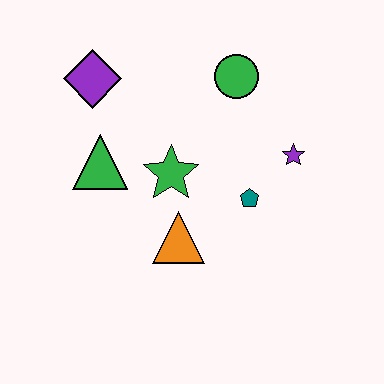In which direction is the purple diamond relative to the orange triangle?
The purple diamond is above the orange triangle.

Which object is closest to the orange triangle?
The green star is closest to the orange triangle.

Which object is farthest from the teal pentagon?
The purple diamond is farthest from the teal pentagon.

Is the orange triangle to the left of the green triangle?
No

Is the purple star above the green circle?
No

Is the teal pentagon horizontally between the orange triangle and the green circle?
No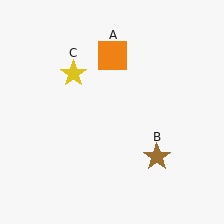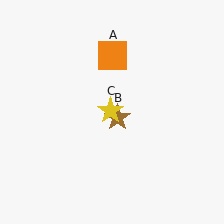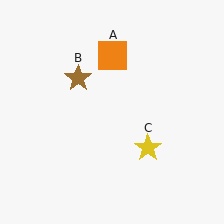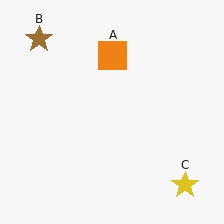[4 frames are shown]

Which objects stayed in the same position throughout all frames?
Orange square (object A) remained stationary.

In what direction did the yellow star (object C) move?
The yellow star (object C) moved down and to the right.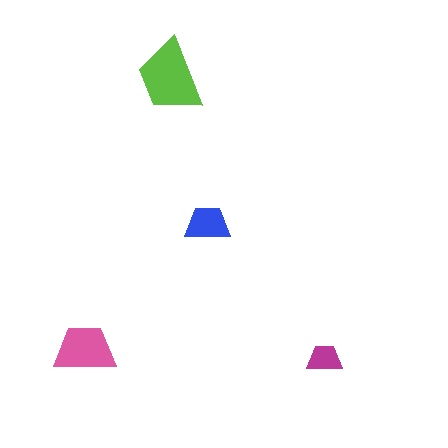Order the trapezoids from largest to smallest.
the lime one, the pink one, the blue one, the magenta one.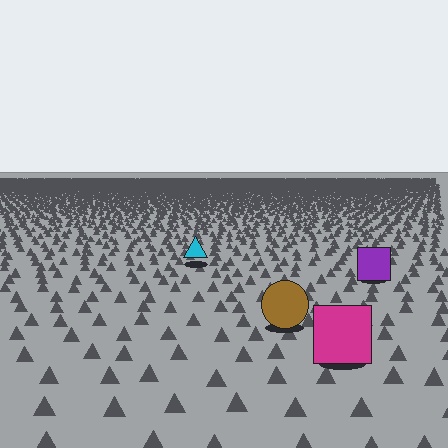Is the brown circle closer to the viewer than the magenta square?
No. The magenta square is closer — you can tell from the texture gradient: the ground texture is coarser near it.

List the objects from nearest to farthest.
From nearest to farthest: the magenta square, the brown circle, the purple square, the cyan triangle.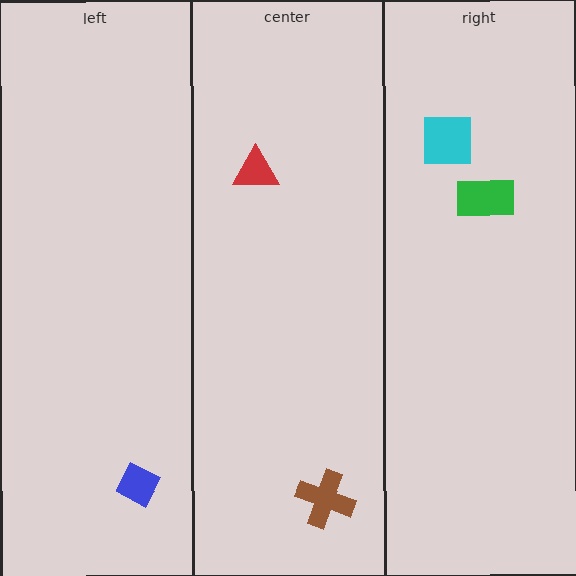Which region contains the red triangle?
The center region.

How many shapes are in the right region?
2.